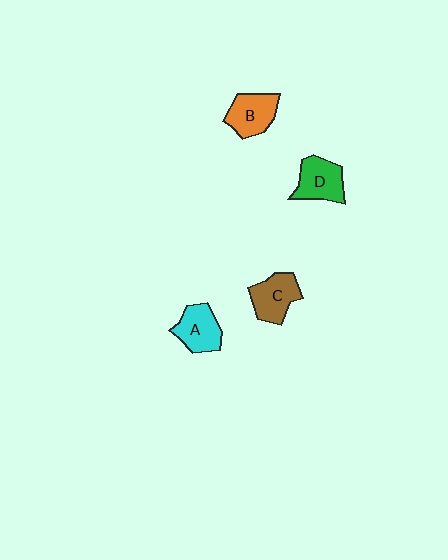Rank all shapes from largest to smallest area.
From largest to smallest: D (green), C (brown), B (orange), A (cyan).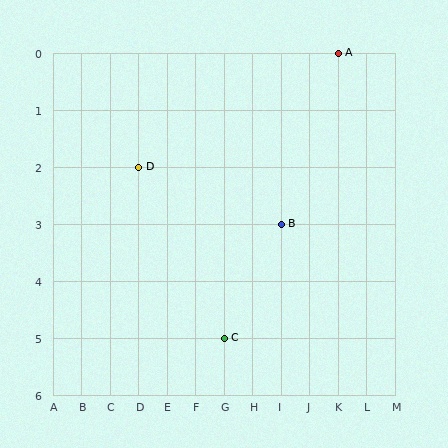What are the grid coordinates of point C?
Point C is at grid coordinates (G, 5).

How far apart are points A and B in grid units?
Points A and B are 2 columns and 3 rows apart (about 3.6 grid units diagonally).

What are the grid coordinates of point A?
Point A is at grid coordinates (K, 0).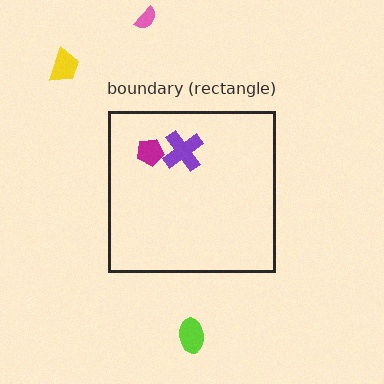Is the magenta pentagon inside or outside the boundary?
Inside.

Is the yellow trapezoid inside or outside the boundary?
Outside.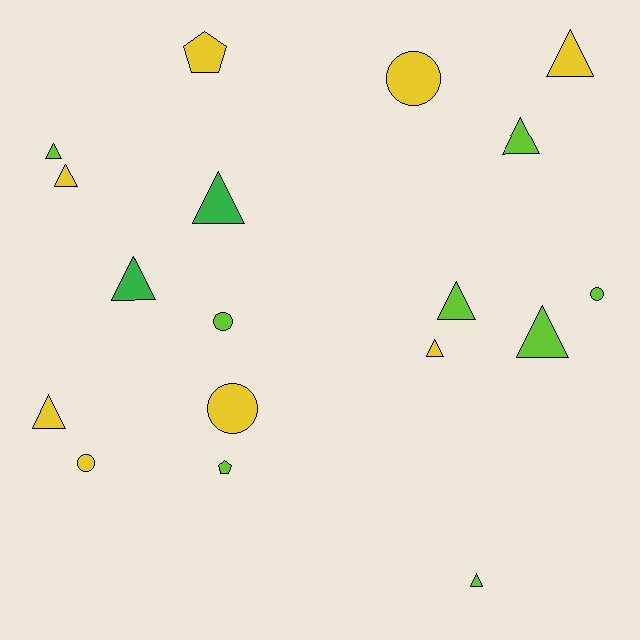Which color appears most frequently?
Lime, with 8 objects.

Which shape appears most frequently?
Triangle, with 11 objects.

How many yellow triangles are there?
There are 4 yellow triangles.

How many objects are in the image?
There are 18 objects.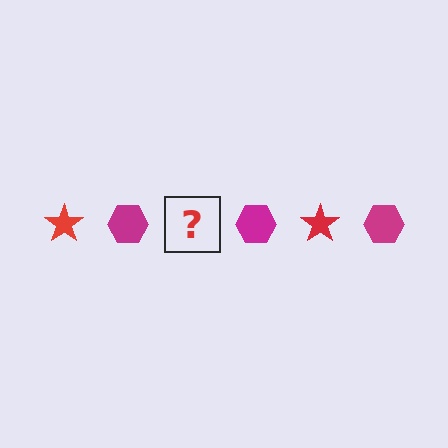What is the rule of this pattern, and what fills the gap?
The rule is that the pattern alternates between red star and magenta hexagon. The gap should be filled with a red star.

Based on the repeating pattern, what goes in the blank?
The blank should be a red star.